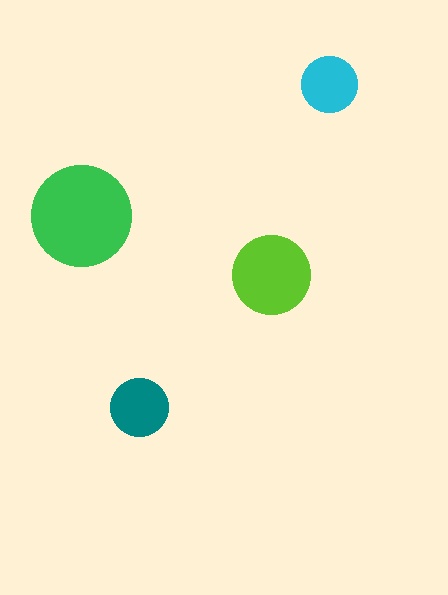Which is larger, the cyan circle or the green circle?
The green one.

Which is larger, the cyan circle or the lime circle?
The lime one.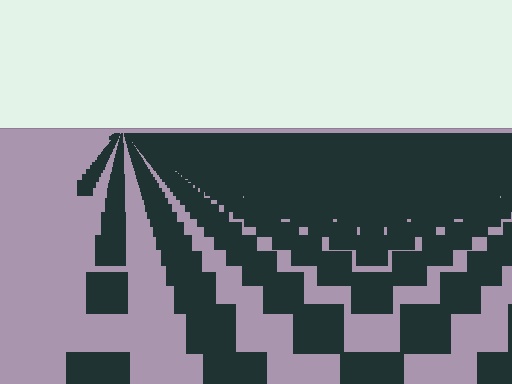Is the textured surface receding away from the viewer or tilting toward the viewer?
The surface is receding away from the viewer. Texture elements get smaller and denser toward the top.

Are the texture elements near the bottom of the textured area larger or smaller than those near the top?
Larger. Near the bottom, elements are closer to the viewer and appear at a bigger on-screen size.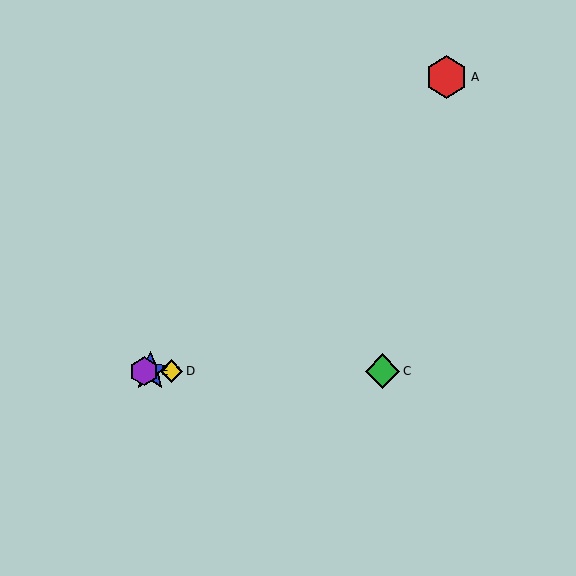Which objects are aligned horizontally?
Objects B, C, D, E are aligned horizontally.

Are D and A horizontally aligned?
No, D is at y≈371 and A is at y≈77.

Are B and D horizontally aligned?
Yes, both are at y≈371.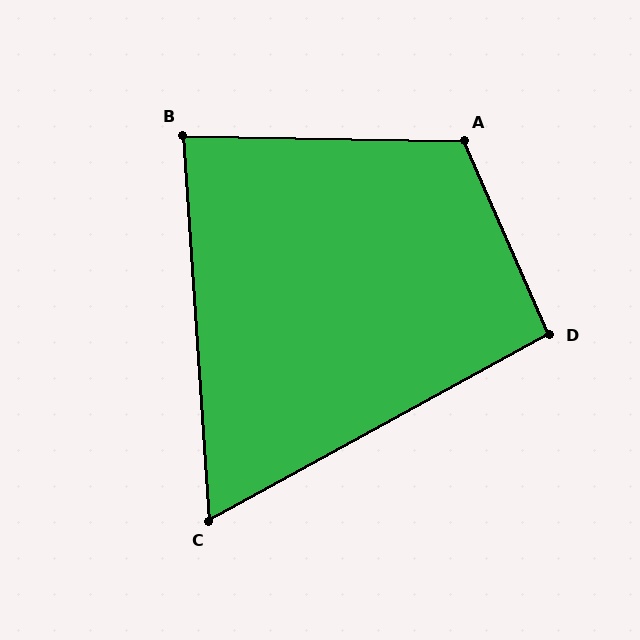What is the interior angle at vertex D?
Approximately 95 degrees (approximately right).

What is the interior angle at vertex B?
Approximately 85 degrees (approximately right).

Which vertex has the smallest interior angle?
C, at approximately 65 degrees.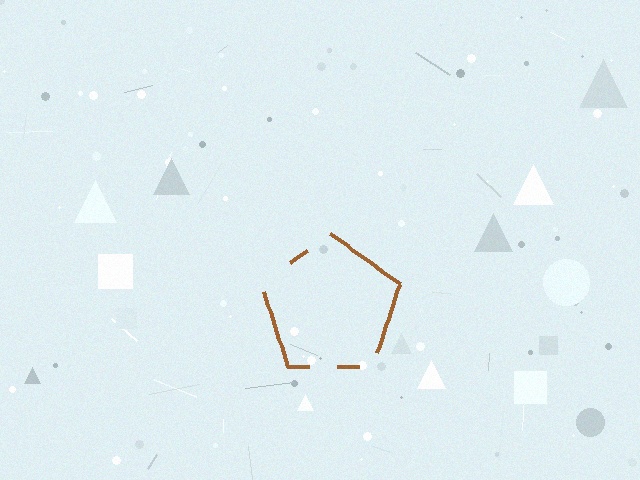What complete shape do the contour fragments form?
The contour fragments form a pentagon.